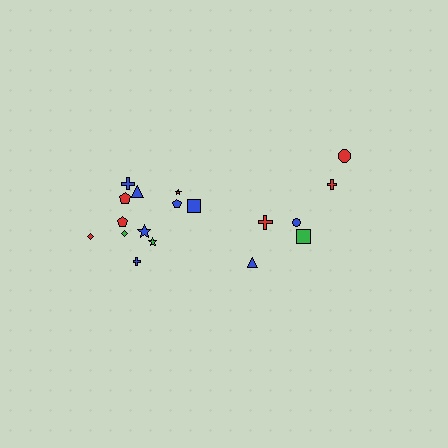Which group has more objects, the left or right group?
The left group.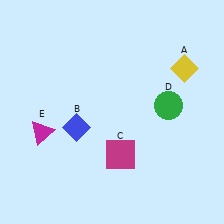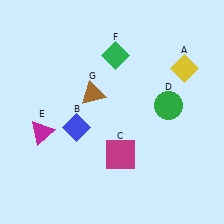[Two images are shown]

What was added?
A green diamond (F), a brown triangle (G) were added in Image 2.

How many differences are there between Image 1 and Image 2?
There are 2 differences between the two images.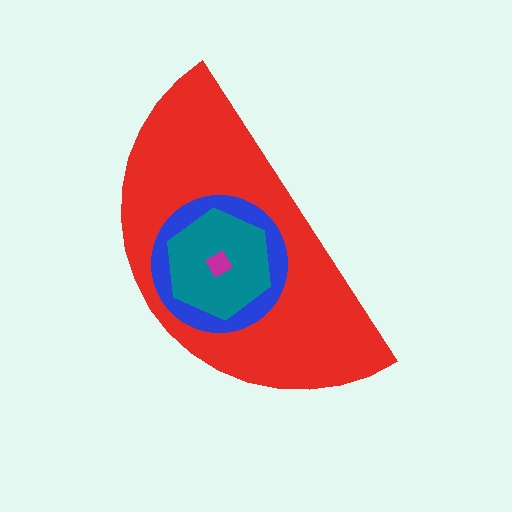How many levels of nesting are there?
4.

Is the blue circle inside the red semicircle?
Yes.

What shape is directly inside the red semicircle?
The blue circle.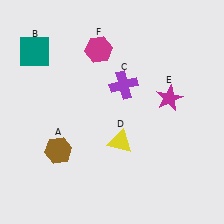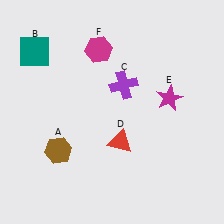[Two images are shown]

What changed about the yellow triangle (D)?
In Image 1, D is yellow. In Image 2, it changed to red.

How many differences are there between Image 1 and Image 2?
There is 1 difference between the two images.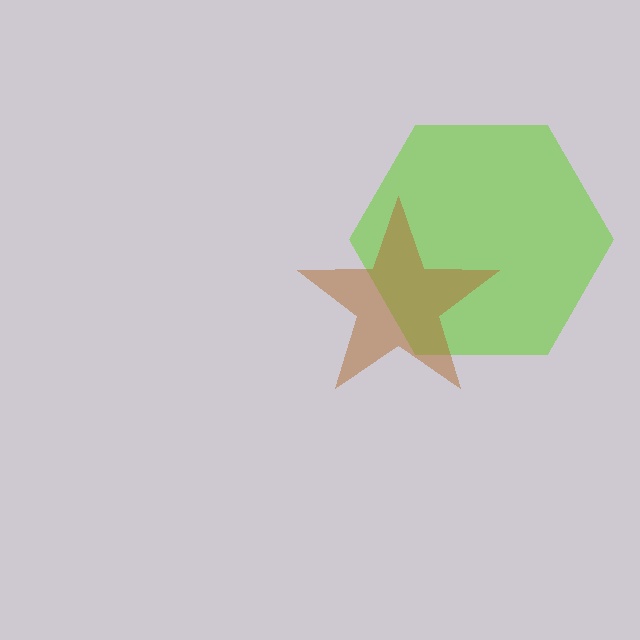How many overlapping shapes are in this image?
There are 2 overlapping shapes in the image.